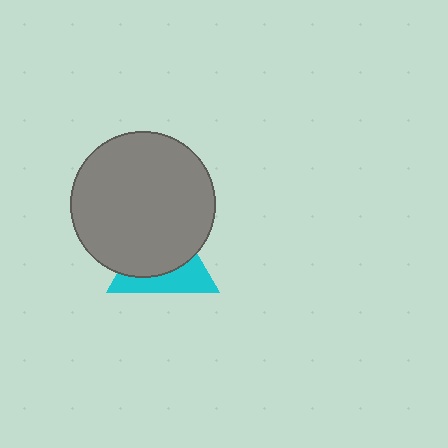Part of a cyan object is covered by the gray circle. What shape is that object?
It is a triangle.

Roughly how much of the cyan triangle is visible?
A small part of it is visible (roughly 40%).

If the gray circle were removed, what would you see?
You would see the complete cyan triangle.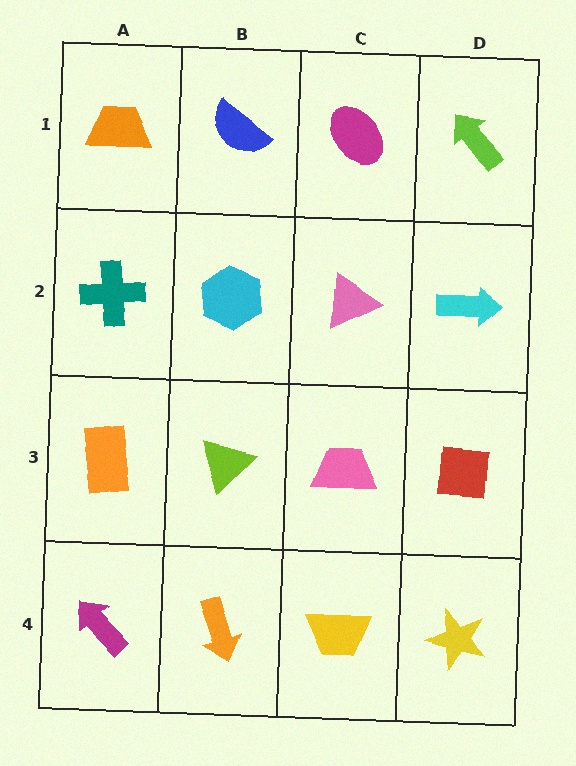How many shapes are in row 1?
4 shapes.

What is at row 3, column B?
A lime triangle.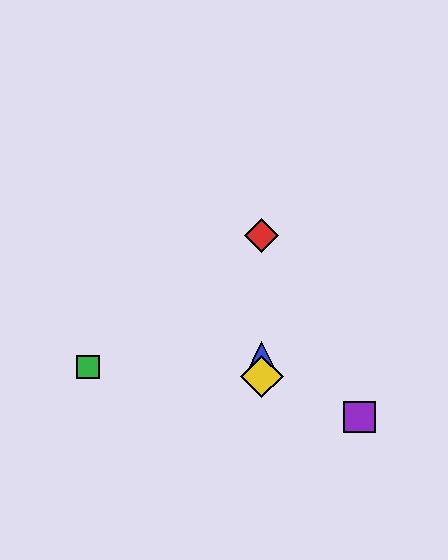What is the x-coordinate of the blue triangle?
The blue triangle is at x≈262.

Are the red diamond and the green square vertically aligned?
No, the red diamond is at x≈262 and the green square is at x≈88.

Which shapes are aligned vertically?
The red diamond, the blue triangle, the yellow diamond are aligned vertically.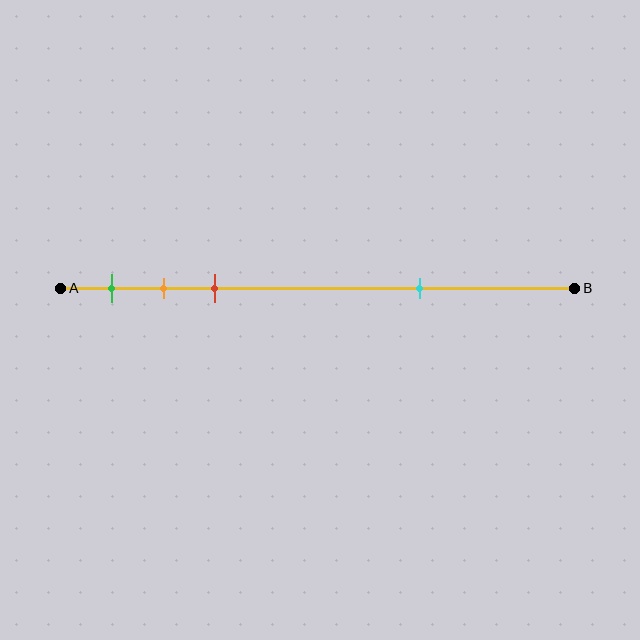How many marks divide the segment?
There are 4 marks dividing the segment.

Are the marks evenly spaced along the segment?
No, the marks are not evenly spaced.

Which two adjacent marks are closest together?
The orange and red marks are the closest adjacent pair.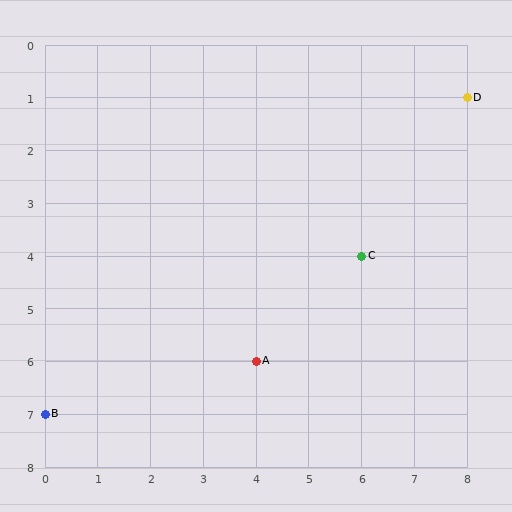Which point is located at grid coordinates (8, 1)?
Point D is at (8, 1).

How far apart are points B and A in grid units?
Points B and A are 4 columns and 1 row apart (about 4.1 grid units diagonally).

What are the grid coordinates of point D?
Point D is at grid coordinates (8, 1).